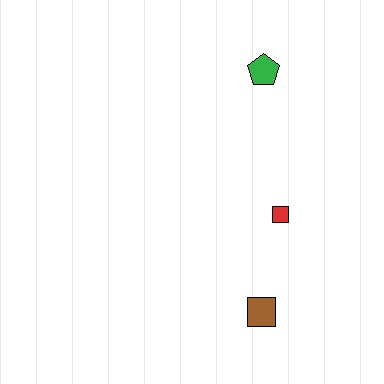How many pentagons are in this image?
There is 1 pentagon.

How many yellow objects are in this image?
There are no yellow objects.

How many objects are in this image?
There are 3 objects.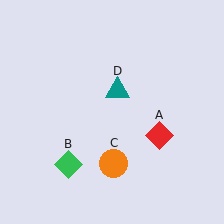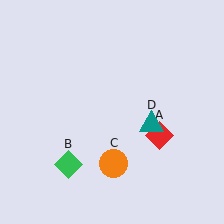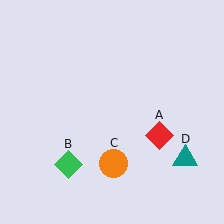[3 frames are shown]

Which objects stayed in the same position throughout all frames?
Red diamond (object A) and green diamond (object B) and orange circle (object C) remained stationary.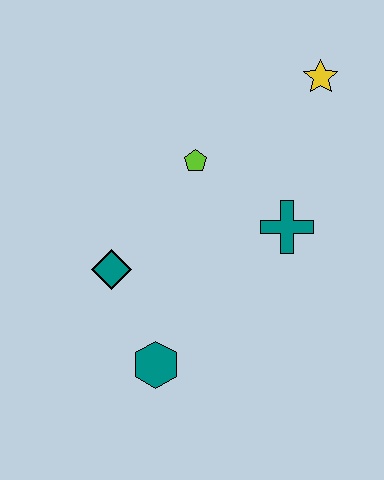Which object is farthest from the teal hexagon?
The yellow star is farthest from the teal hexagon.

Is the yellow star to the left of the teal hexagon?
No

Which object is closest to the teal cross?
The lime pentagon is closest to the teal cross.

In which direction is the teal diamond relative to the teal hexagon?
The teal diamond is above the teal hexagon.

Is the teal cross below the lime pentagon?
Yes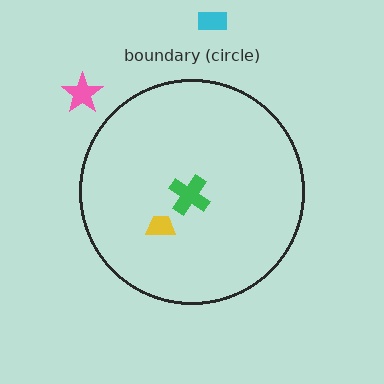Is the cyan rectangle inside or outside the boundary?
Outside.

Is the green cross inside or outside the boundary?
Inside.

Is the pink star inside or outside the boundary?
Outside.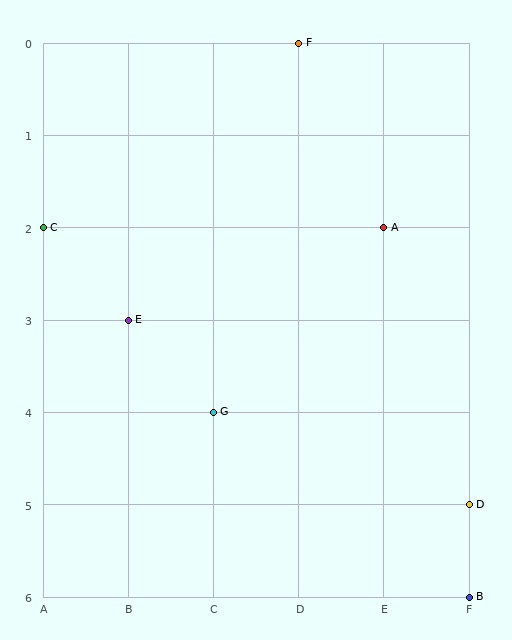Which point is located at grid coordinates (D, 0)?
Point F is at (D, 0).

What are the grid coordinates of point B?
Point B is at grid coordinates (F, 6).